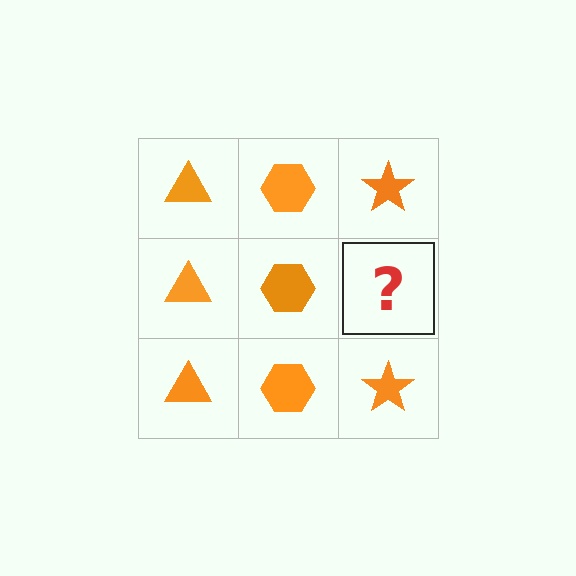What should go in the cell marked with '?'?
The missing cell should contain an orange star.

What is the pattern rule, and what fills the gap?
The rule is that each column has a consistent shape. The gap should be filled with an orange star.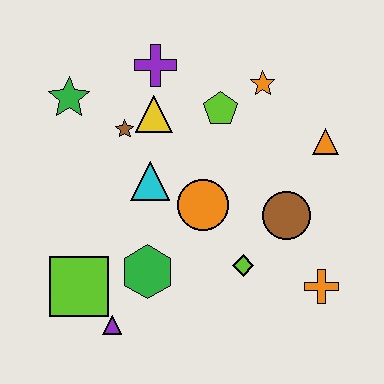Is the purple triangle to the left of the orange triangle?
Yes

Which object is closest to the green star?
The brown star is closest to the green star.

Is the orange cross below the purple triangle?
No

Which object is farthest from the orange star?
The purple triangle is farthest from the orange star.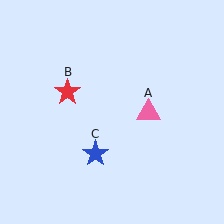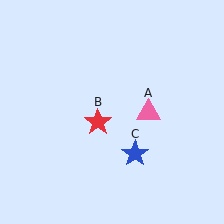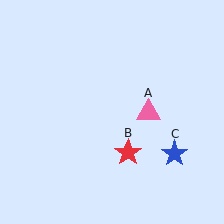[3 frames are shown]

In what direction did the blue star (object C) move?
The blue star (object C) moved right.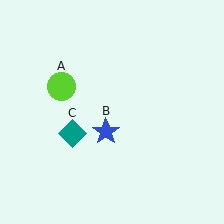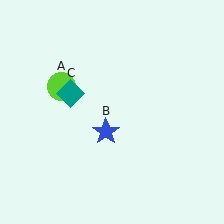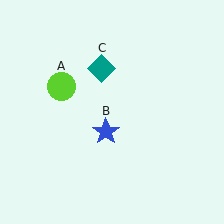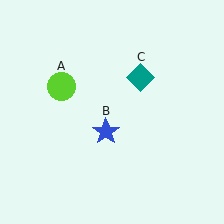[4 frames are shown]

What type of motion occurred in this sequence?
The teal diamond (object C) rotated clockwise around the center of the scene.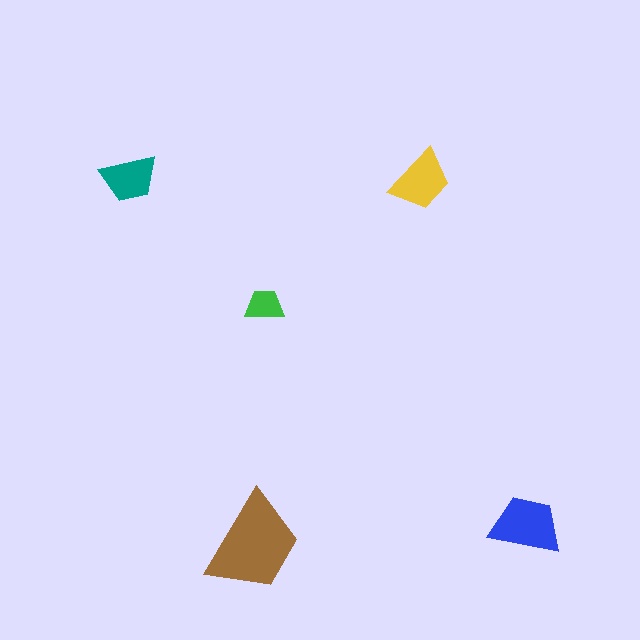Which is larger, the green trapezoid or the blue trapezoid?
The blue one.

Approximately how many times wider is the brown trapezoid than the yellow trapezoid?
About 1.5 times wider.